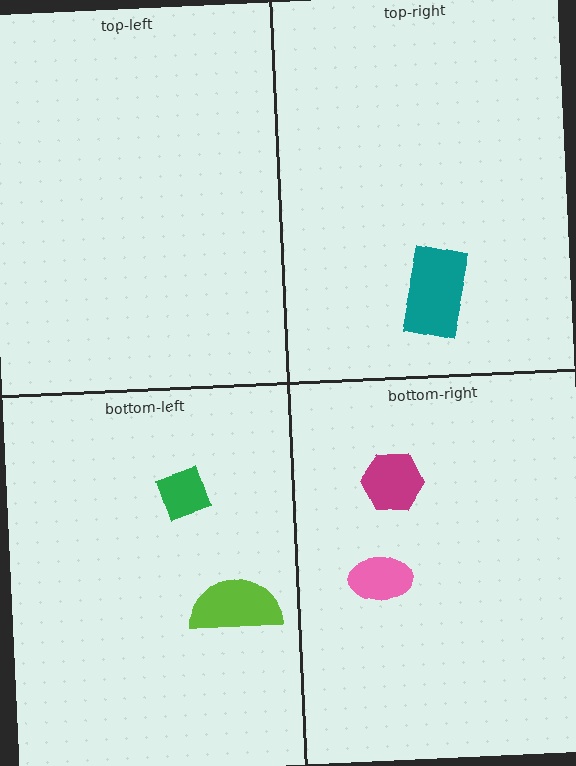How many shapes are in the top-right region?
1.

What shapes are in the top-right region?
The teal rectangle.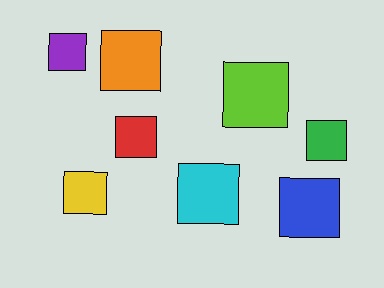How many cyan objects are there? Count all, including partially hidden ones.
There is 1 cyan object.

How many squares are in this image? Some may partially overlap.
There are 8 squares.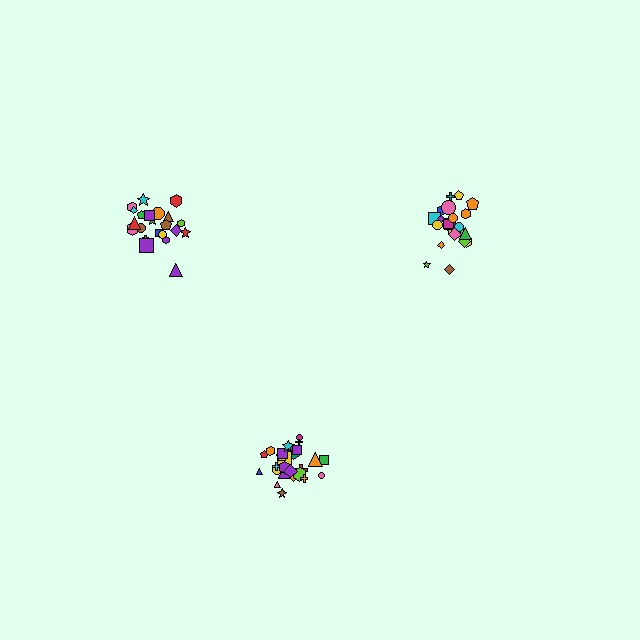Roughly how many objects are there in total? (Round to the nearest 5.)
Roughly 70 objects in total.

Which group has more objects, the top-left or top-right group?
The top-right group.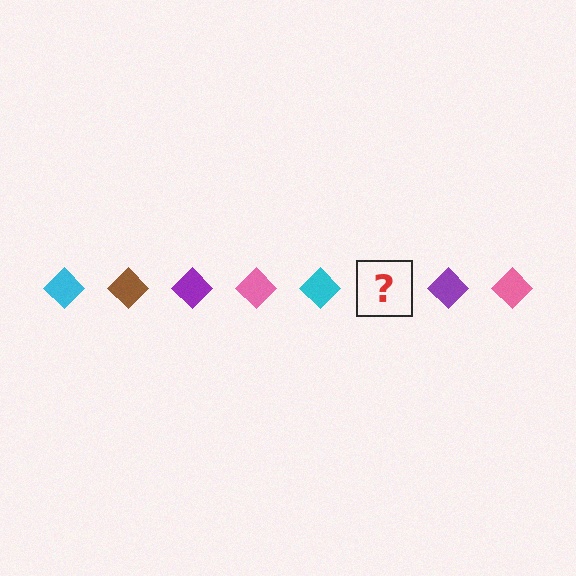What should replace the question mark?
The question mark should be replaced with a brown diamond.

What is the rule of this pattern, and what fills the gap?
The rule is that the pattern cycles through cyan, brown, purple, pink diamonds. The gap should be filled with a brown diamond.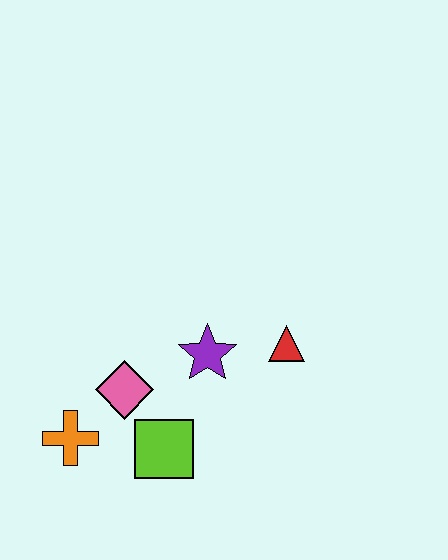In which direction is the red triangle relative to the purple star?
The red triangle is to the right of the purple star.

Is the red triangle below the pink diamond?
No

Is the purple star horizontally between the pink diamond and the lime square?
No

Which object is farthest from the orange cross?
The red triangle is farthest from the orange cross.